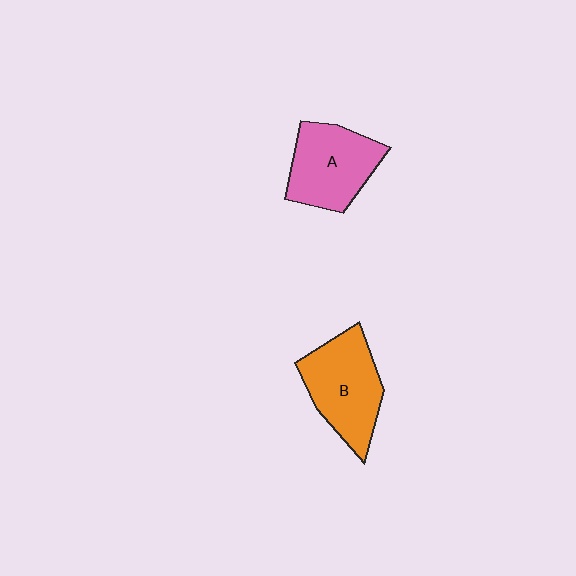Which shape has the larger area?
Shape B (orange).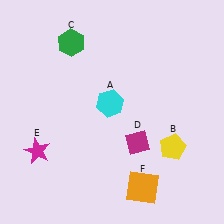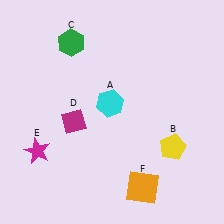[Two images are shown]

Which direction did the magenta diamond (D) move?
The magenta diamond (D) moved left.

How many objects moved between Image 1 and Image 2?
1 object moved between the two images.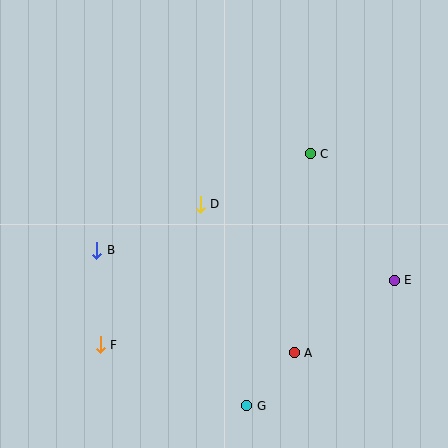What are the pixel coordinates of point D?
Point D is at (200, 204).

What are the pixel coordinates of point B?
Point B is at (97, 250).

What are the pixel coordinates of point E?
Point E is at (394, 280).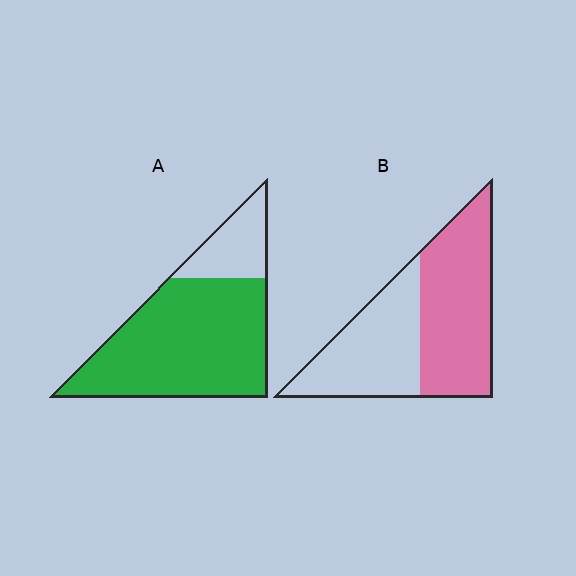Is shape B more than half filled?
Yes.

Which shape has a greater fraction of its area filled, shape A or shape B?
Shape A.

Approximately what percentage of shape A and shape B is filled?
A is approximately 80% and B is approximately 55%.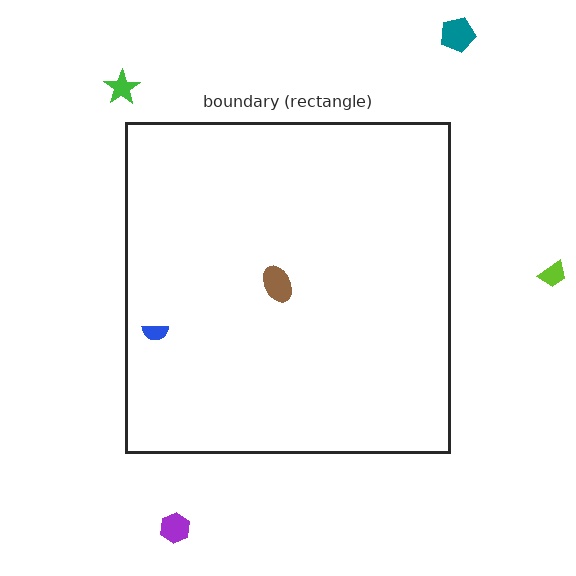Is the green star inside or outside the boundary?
Outside.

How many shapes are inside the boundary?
2 inside, 4 outside.